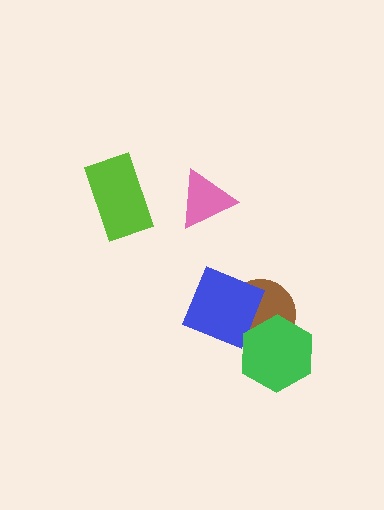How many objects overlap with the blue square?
1 object overlaps with the blue square.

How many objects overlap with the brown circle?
2 objects overlap with the brown circle.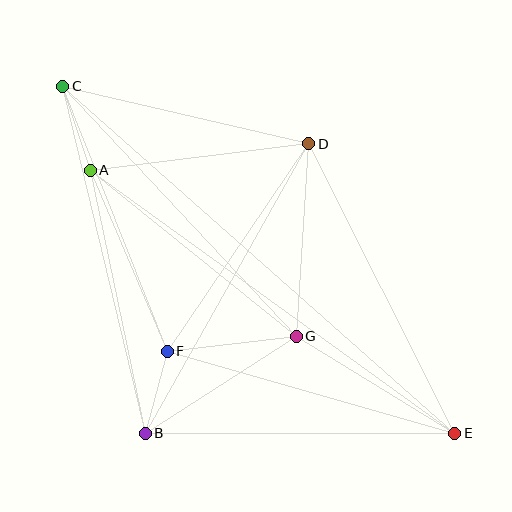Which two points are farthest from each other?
Points C and E are farthest from each other.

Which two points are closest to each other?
Points B and F are closest to each other.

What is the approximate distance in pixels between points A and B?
The distance between A and B is approximately 269 pixels.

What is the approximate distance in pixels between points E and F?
The distance between E and F is approximately 299 pixels.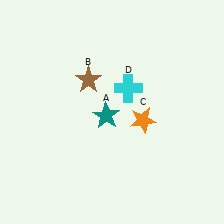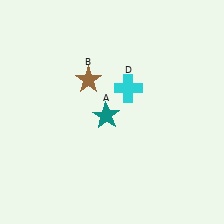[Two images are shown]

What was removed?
The orange star (C) was removed in Image 2.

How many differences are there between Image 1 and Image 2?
There is 1 difference between the two images.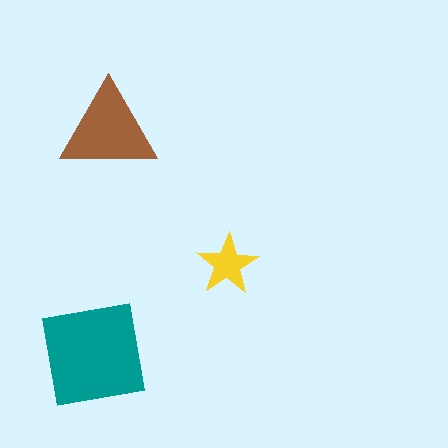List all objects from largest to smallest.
The teal square, the brown triangle, the yellow star.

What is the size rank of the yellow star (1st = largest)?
3rd.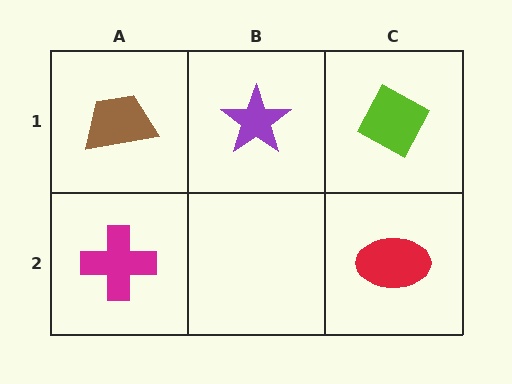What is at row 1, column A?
A brown trapezoid.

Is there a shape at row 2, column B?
No, that cell is empty.